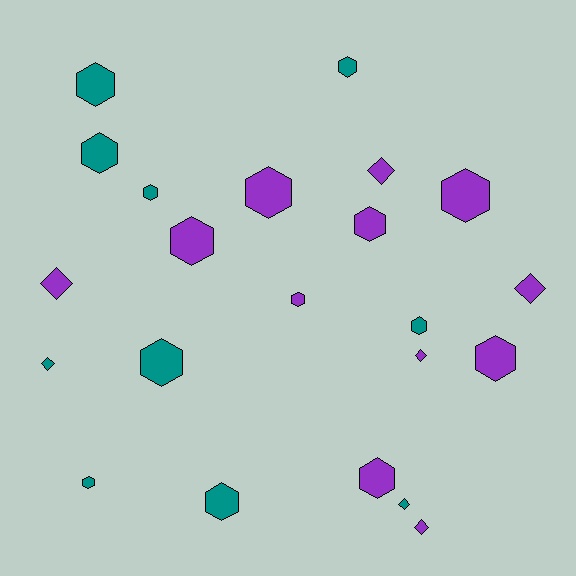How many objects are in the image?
There are 22 objects.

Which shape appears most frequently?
Hexagon, with 15 objects.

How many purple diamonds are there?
There are 5 purple diamonds.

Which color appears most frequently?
Purple, with 12 objects.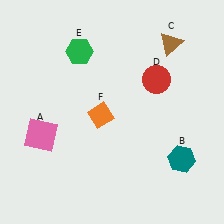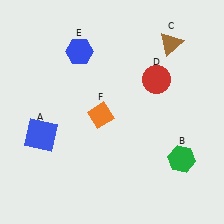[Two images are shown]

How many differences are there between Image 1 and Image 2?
There are 3 differences between the two images.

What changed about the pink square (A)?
In Image 1, A is pink. In Image 2, it changed to blue.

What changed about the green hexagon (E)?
In Image 1, E is green. In Image 2, it changed to blue.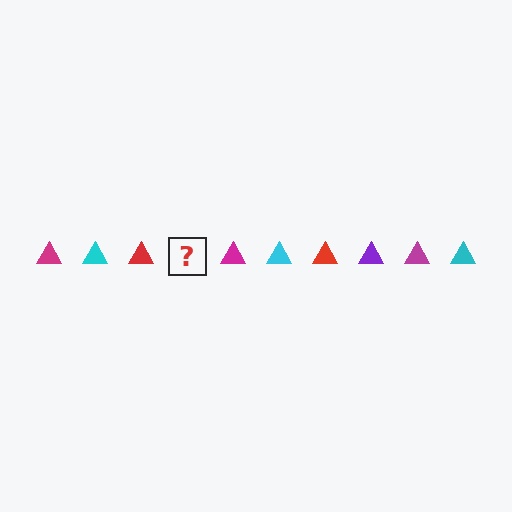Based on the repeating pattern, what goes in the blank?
The blank should be a purple triangle.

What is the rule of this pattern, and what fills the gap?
The rule is that the pattern cycles through magenta, cyan, red, purple triangles. The gap should be filled with a purple triangle.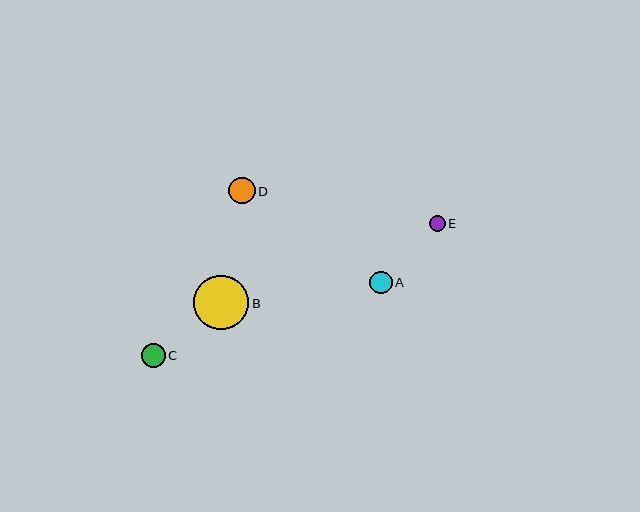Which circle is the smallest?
Circle E is the smallest with a size of approximately 16 pixels.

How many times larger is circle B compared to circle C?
Circle B is approximately 2.3 times the size of circle C.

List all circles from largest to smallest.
From largest to smallest: B, D, C, A, E.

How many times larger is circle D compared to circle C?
Circle D is approximately 1.2 times the size of circle C.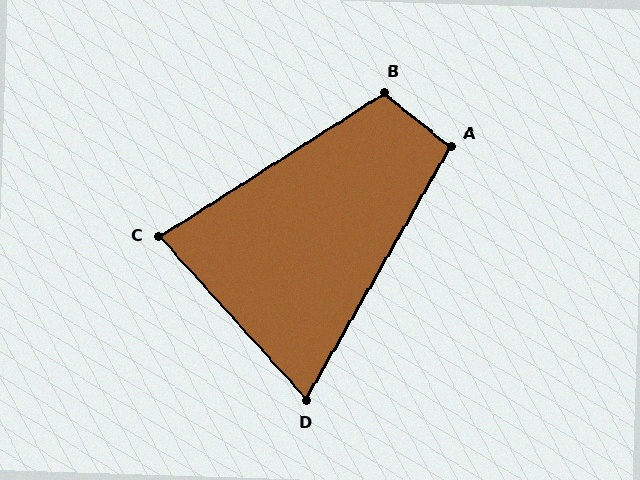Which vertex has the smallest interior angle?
D, at approximately 72 degrees.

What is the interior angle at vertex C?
Approximately 81 degrees (acute).